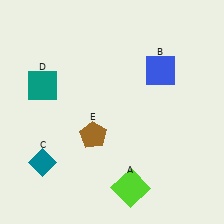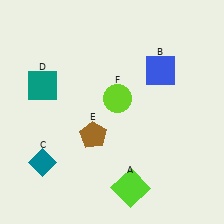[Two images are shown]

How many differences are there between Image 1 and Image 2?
There is 1 difference between the two images.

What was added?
A lime circle (F) was added in Image 2.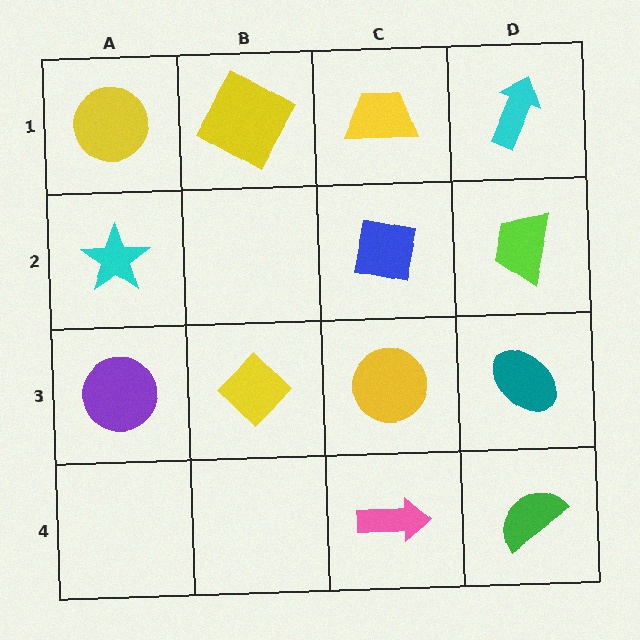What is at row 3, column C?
A yellow circle.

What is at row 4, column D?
A green semicircle.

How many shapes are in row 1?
4 shapes.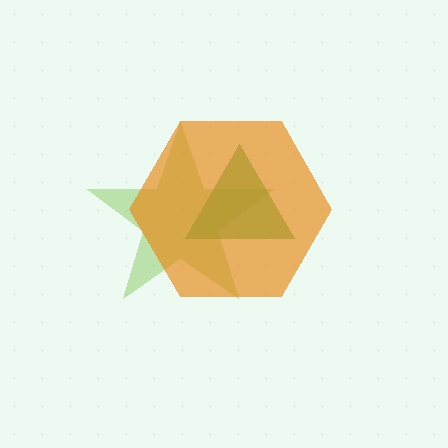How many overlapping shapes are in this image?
There are 3 overlapping shapes in the image.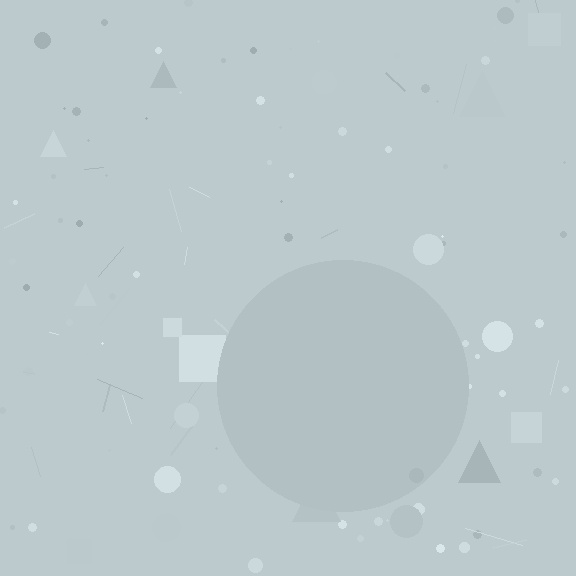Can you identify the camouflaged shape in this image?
The camouflaged shape is a circle.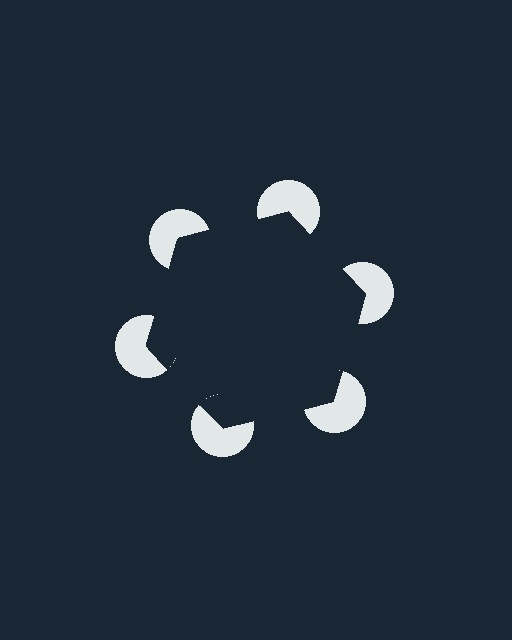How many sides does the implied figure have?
6 sides.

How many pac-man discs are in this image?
There are 6 — one at each vertex of the illusory hexagon.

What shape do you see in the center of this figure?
An illusory hexagon — its edges are inferred from the aligned wedge cuts in the pac-man discs, not physically drawn.